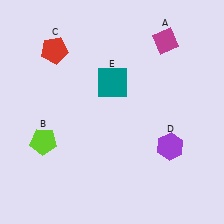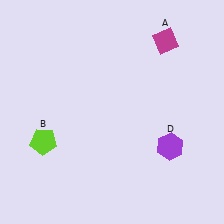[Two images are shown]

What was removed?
The teal square (E), the red pentagon (C) were removed in Image 2.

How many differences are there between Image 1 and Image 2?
There are 2 differences between the two images.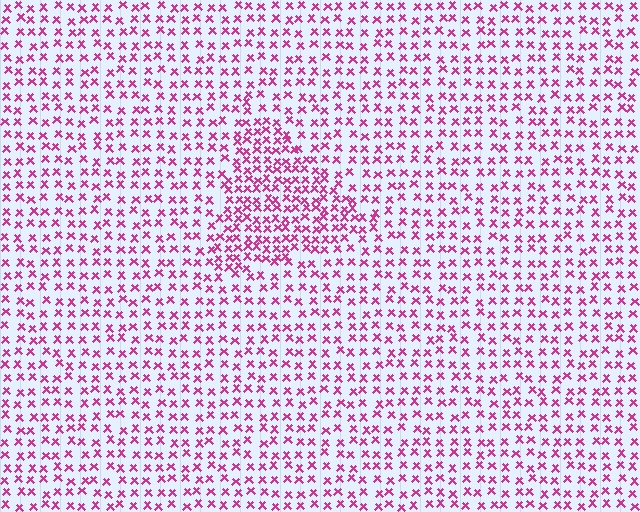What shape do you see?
I see a triangle.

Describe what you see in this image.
The image contains small magenta elements arranged at two different densities. A triangle-shaped region is visible where the elements are more densely packed than the surrounding area.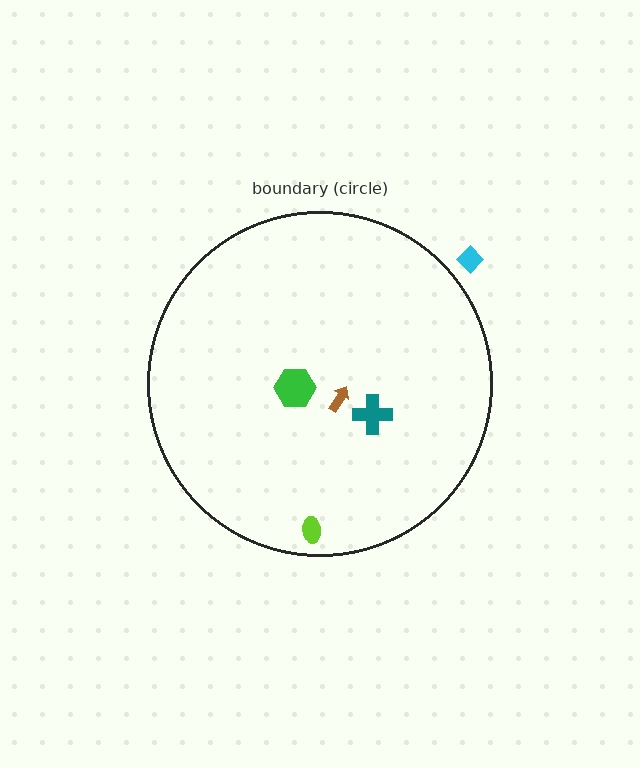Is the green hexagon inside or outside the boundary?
Inside.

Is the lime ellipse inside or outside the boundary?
Inside.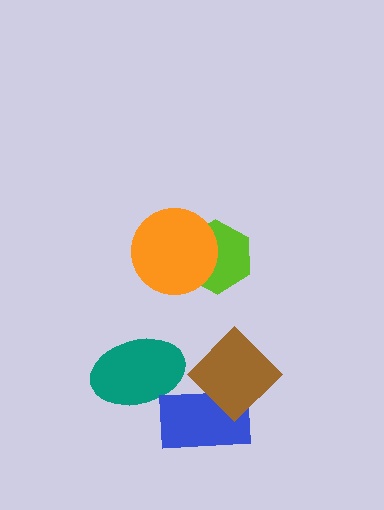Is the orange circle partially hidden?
No, no other shape covers it.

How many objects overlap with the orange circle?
1 object overlaps with the orange circle.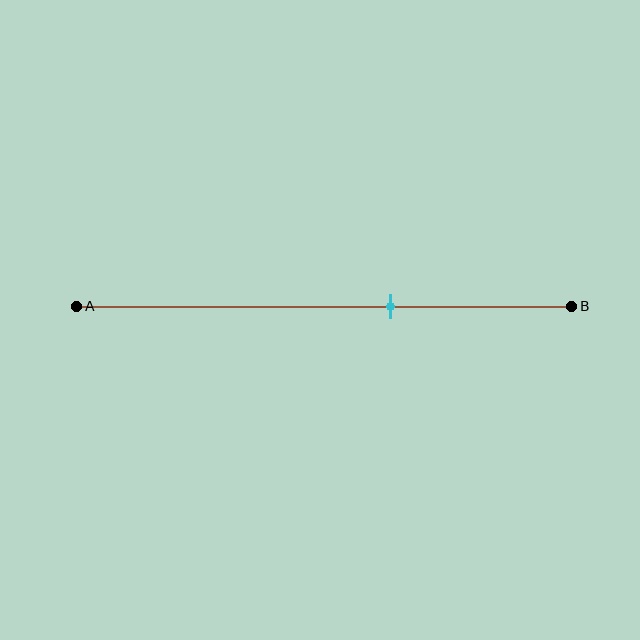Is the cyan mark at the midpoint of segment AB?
No, the mark is at about 65% from A, not at the 50% midpoint.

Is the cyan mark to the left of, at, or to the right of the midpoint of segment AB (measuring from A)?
The cyan mark is to the right of the midpoint of segment AB.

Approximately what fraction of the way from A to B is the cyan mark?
The cyan mark is approximately 65% of the way from A to B.